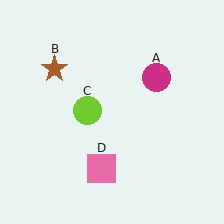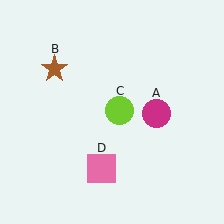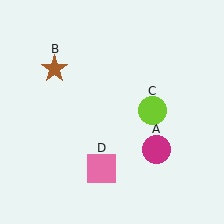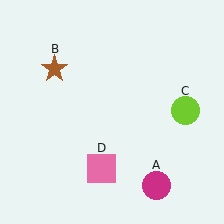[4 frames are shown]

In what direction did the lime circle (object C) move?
The lime circle (object C) moved right.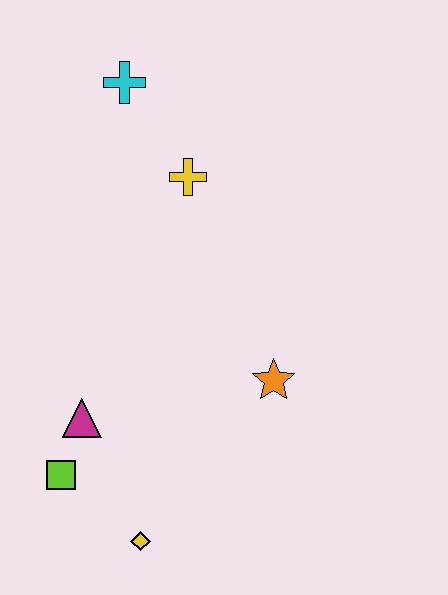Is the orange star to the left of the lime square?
No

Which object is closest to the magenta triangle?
The lime square is closest to the magenta triangle.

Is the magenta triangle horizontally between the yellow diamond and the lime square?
Yes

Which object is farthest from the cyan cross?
The yellow diamond is farthest from the cyan cross.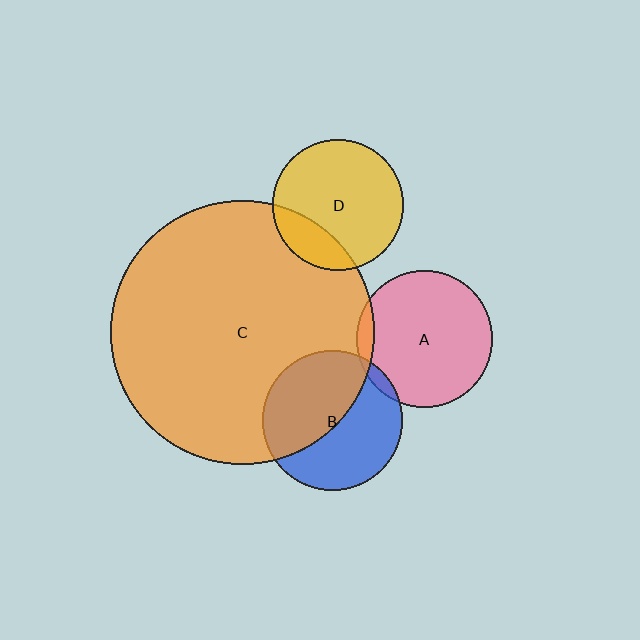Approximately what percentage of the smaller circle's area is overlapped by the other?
Approximately 5%.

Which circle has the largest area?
Circle C (orange).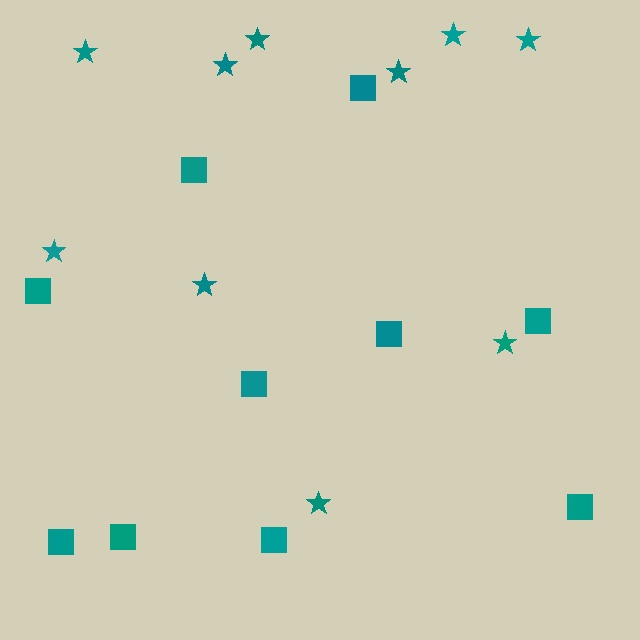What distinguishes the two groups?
There are 2 groups: one group of squares (10) and one group of stars (10).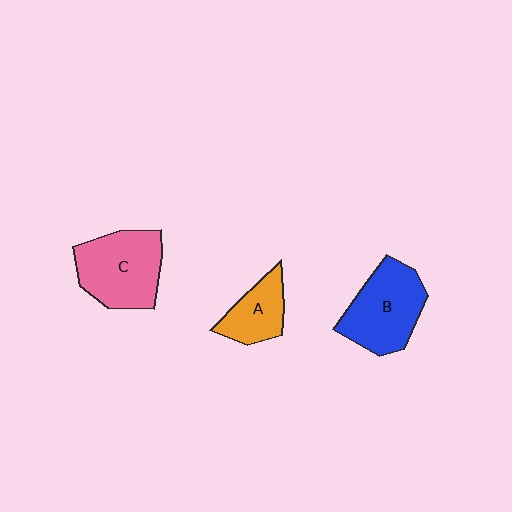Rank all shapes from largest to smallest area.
From largest to smallest: C (pink), B (blue), A (orange).